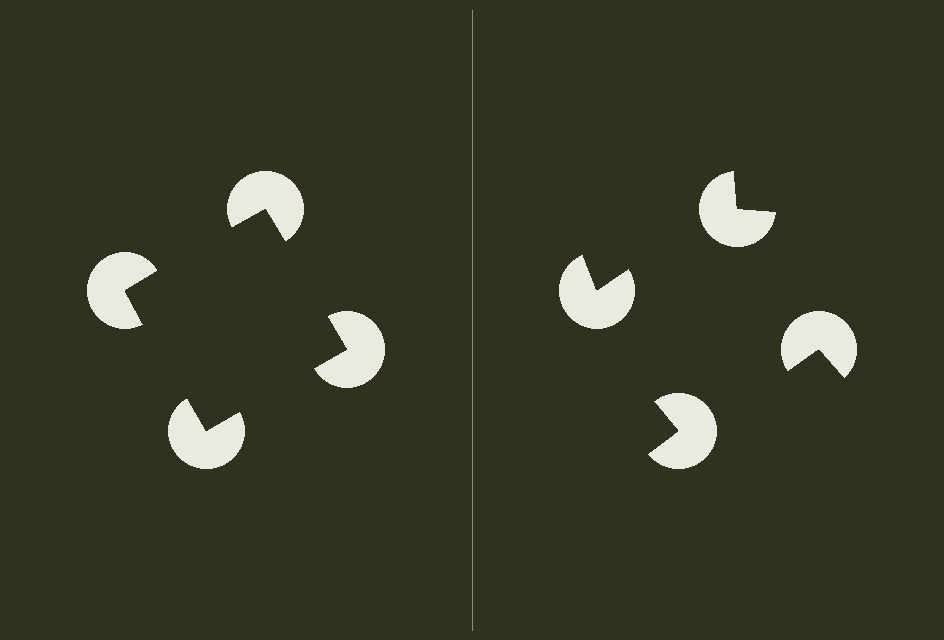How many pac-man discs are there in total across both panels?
8 — 4 on each side.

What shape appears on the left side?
An illusory square.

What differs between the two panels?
The pac-man discs are positioned identically on both sides; only the wedge orientations differ. On the left they align to a square; on the right they are misaligned.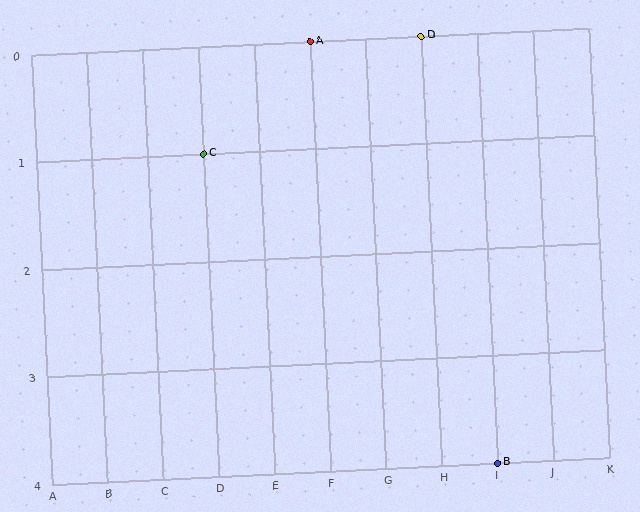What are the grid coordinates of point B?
Point B is at grid coordinates (I, 4).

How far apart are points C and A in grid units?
Points C and A are 2 columns and 1 row apart (about 2.2 grid units diagonally).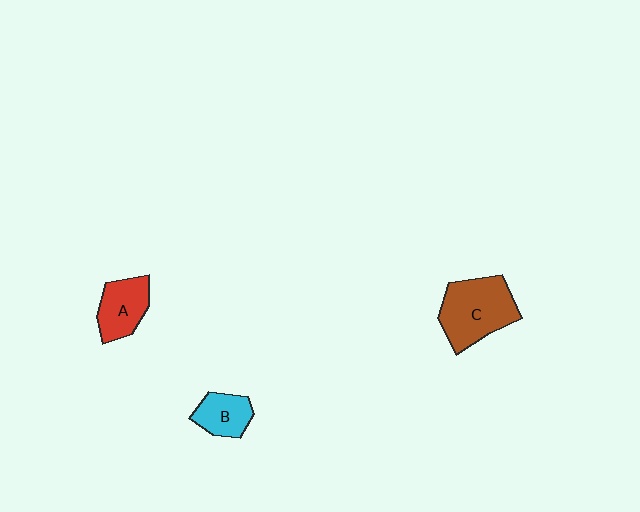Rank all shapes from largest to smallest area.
From largest to smallest: C (brown), A (red), B (cyan).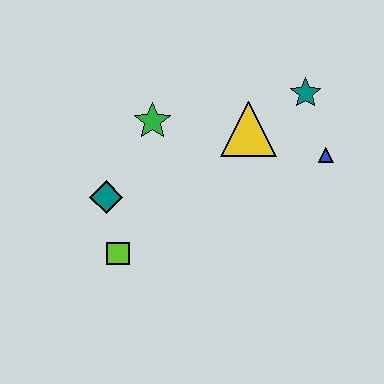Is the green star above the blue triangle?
Yes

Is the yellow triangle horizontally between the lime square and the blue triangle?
Yes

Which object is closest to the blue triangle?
The teal star is closest to the blue triangle.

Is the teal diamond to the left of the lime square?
Yes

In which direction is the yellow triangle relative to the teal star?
The yellow triangle is to the left of the teal star.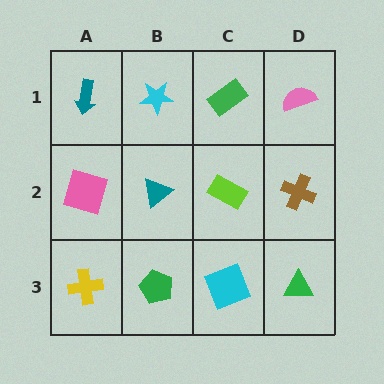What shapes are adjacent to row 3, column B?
A teal triangle (row 2, column B), a yellow cross (row 3, column A), a cyan square (row 3, column C).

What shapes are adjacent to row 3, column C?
A lime rectangle (row 2, column C), a green pentagon (row 3, column B), a green triangle (row 3, column D).